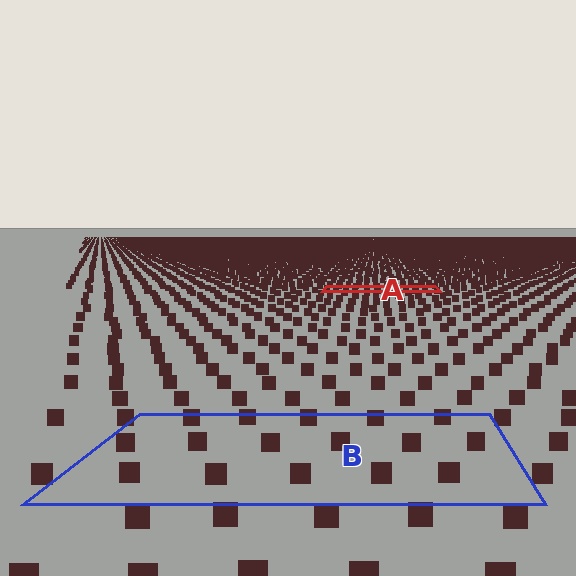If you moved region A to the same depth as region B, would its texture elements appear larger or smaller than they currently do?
They would appear larger. At a closer depth, the same texture elements are projected at a bigger on-screen size.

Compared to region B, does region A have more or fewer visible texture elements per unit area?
Region A has more texture elements per unit area — they are packed more densely because it is farther away.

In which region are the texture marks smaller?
The texture marks are smaller in region A, because it is farther away.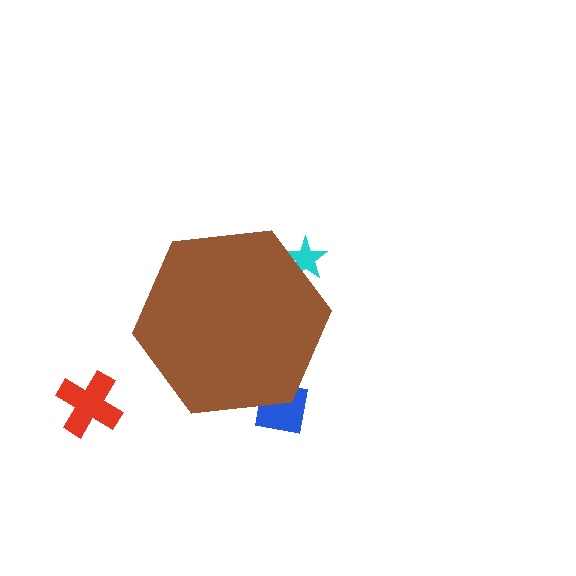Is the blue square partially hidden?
Yes, the blue square is partially hidden behind the brown hexagon.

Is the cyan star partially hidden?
Yes, the cyan star is partially hidden behind the brown hexagon.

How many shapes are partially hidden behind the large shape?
2 shapes are partially hidden.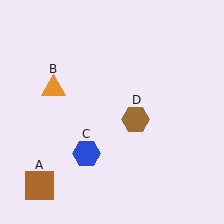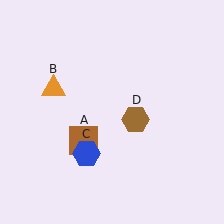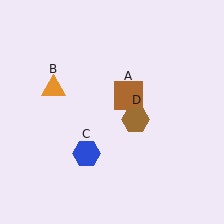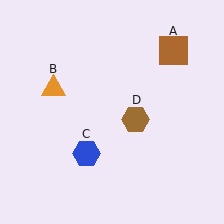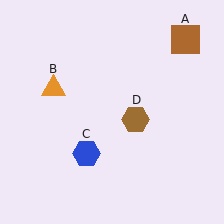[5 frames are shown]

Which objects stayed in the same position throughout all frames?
Orange triangle (object B) and blue hexagon (object C) and brown hexagon (object D) remained stationary.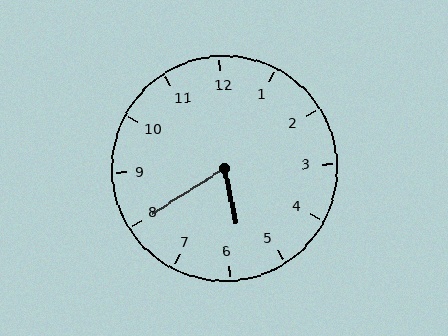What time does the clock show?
5:40.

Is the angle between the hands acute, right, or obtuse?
It is acute.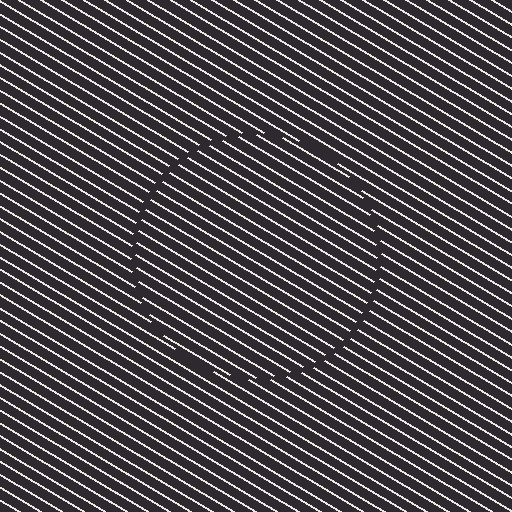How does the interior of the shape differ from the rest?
The interior of the shape contains the same grating, shifted by half a period — the contour is defined by the phase discontinuity where line-ends from the inner and outer gratings abut.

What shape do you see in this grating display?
An illusory circle. The interior of the shape contains the same grating, shifted by half a period — the contour is defined by the phase discontinuity where line-ends from the inner and outer gratings abut.